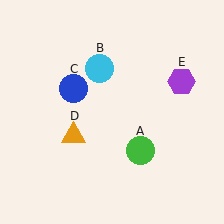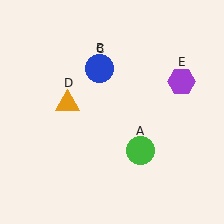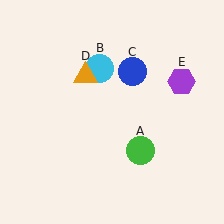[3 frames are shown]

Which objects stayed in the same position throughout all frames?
Green circle (object A) and cyan circle (object B) and purple hexagon (object E) remained stationary.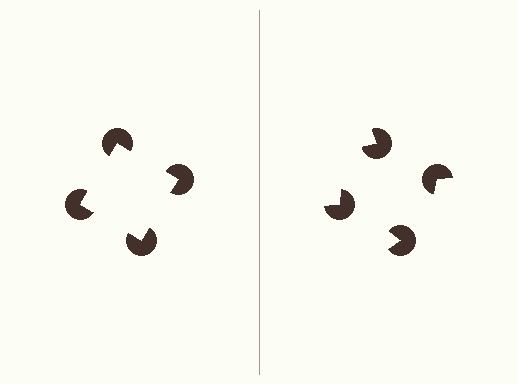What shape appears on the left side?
An illusory square.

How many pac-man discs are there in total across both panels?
8 — 4 on each side.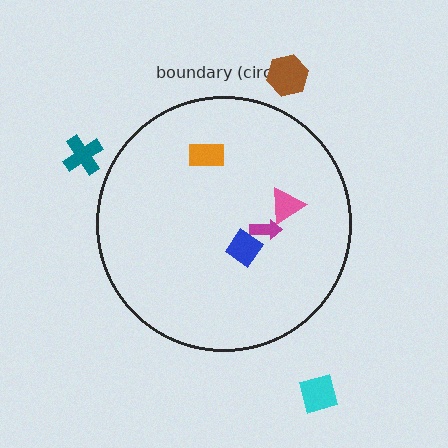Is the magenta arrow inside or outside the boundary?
Inside.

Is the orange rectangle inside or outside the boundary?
Inside.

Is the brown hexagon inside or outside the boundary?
Outside.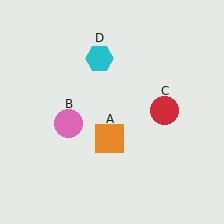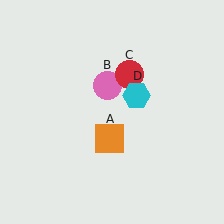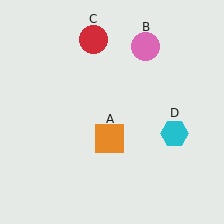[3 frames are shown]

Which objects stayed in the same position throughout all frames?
Orange square (object A) remained stationary.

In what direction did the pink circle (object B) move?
The pink circle (object B) moved up and to the right.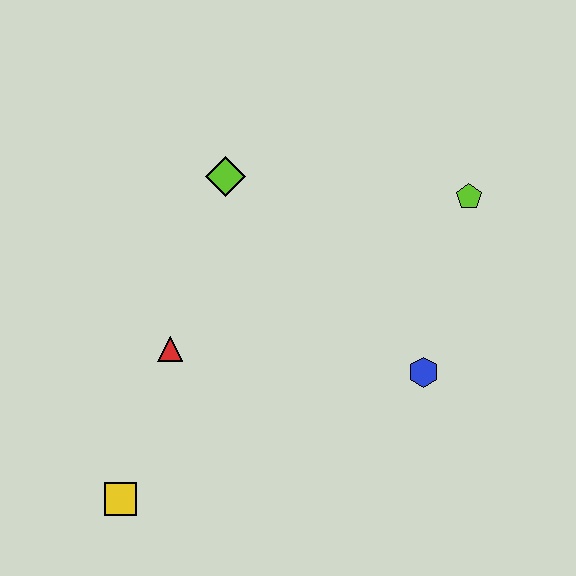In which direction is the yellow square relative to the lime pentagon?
The yellow square is to the left of the lime pentagon.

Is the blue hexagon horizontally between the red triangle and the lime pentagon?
Yes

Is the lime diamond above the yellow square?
Yes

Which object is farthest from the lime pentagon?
The yellow square is farthest from the lime pentagon.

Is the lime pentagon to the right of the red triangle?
Yes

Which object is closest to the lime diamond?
The red triangle is closest to the lime diamond.